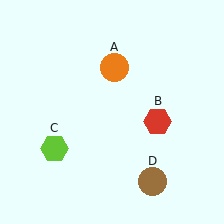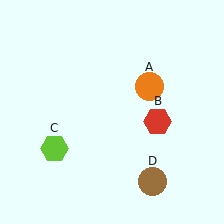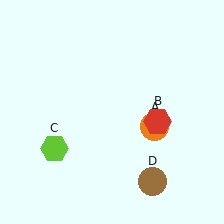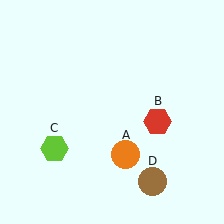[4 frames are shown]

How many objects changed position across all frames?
1 object changed position: orange circle (object A).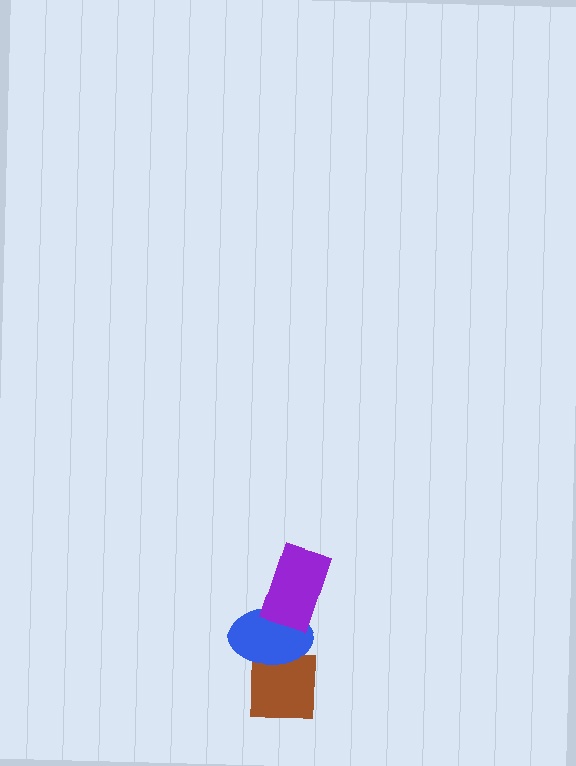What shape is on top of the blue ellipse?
The purple rectangle is on top of the blue ellipse.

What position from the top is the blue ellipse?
The blue ellipse is 2nd from the top.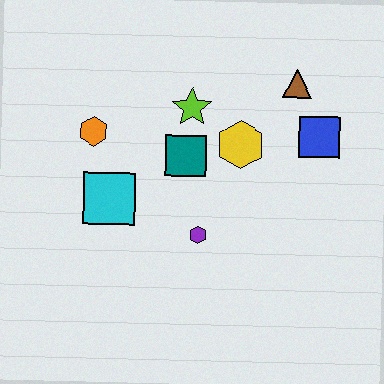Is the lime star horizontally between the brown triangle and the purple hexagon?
No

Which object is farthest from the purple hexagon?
The brown triangle is farthest from the purple hexagon.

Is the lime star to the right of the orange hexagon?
Yes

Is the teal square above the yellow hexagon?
No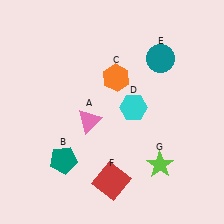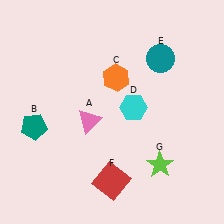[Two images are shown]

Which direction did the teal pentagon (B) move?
The teal pentagon (B) moved up.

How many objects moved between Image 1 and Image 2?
1 object moved between the two images.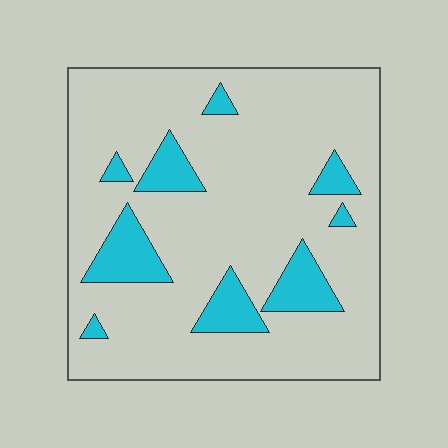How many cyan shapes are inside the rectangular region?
9.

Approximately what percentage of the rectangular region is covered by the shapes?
Approximately 15%.